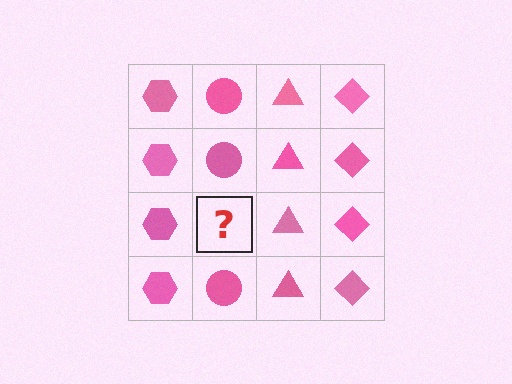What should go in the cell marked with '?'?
The missing cell should contain a pink circle.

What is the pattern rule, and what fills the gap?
The rule is that each column has a consistent shape. The gap should be filled with a pink circle.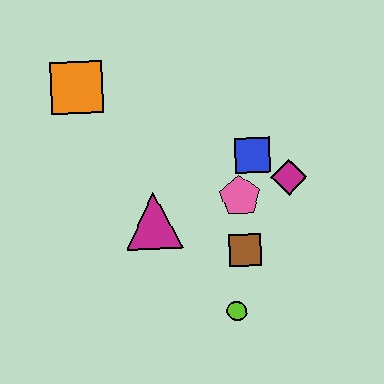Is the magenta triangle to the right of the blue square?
No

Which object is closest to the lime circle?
The brown square is closest to the lime circle.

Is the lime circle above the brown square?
No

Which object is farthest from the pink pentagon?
The orange square is farthest from the pink pentagon.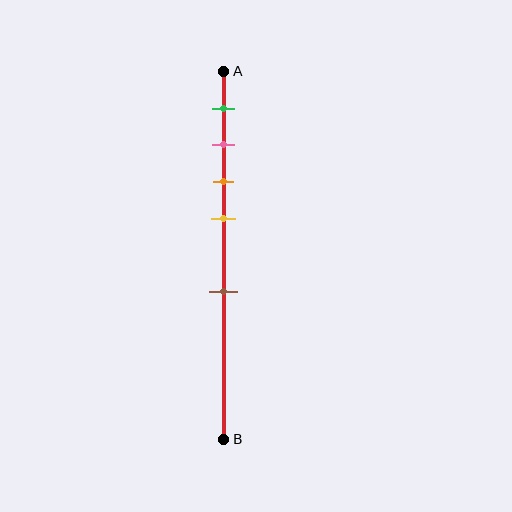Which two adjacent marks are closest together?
The pink and orange marks are the closest adjacent pair.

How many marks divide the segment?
There are 5 marks dividing the segment.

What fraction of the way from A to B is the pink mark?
The pink mark is approximately 20% (0.2) of the way from A to B.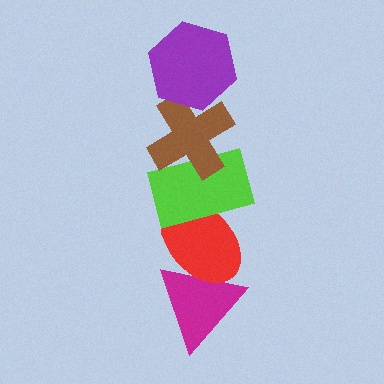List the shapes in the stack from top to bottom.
From top to bottom: the purple hexagon, the brown cross, the lime rectangle, the red ellipse, the magenta triangle.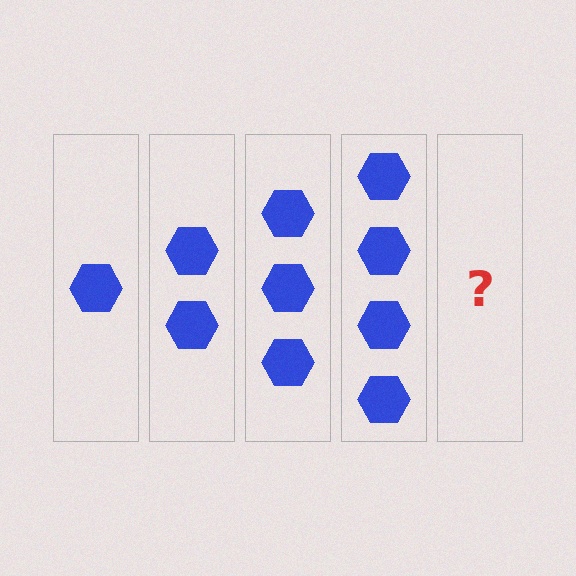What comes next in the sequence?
The next element should be 5 hexagons.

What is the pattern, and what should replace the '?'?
The pattern is that each step adds one more hexagon. The '?' should be 5 hexagons.